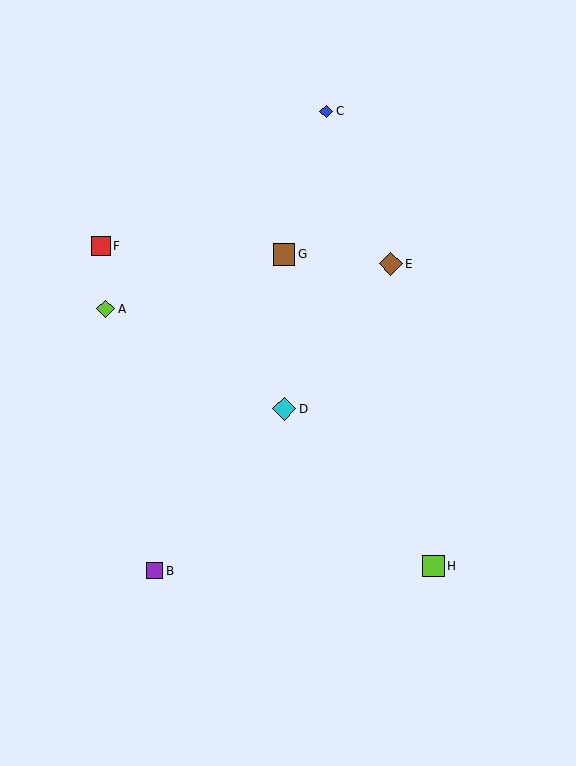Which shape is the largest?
The cyan diamond (labeled D) is the largest.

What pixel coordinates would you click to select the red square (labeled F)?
Click at (101, 246) to select the red square F.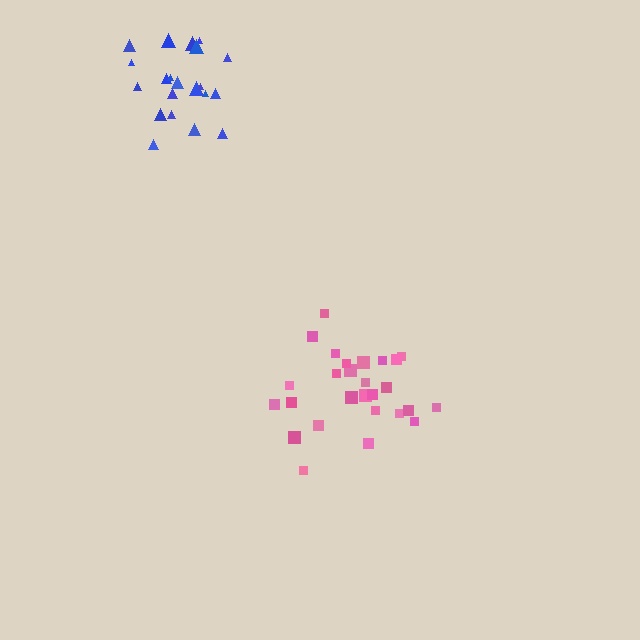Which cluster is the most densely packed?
Blue.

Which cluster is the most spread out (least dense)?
Pink.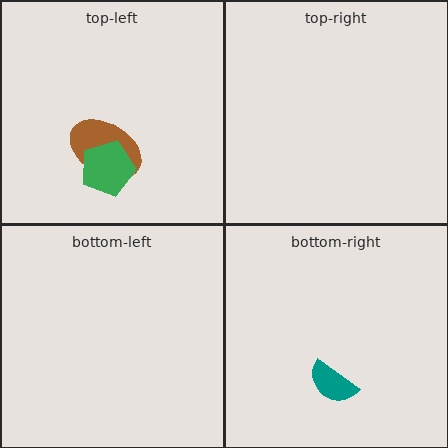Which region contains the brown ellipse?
The top-left region.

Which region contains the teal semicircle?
The bottom-right region.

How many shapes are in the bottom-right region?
1.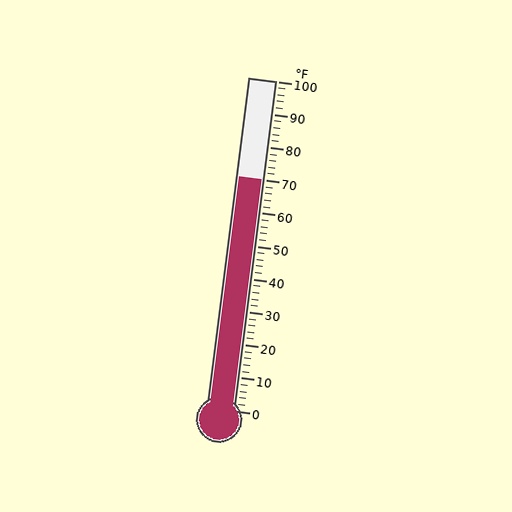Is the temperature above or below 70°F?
The temperature is at 70°F.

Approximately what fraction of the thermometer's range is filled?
The thermometer is filled to approximately 70% of its range.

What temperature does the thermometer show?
The thermometer shows approximately 70°F.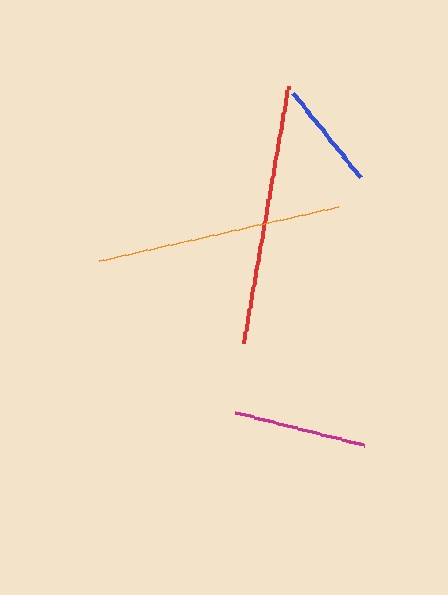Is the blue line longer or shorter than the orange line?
The orange line is longer than the blue line.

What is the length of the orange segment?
The orange segment is approximately 246 pixels long.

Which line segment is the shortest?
The blue line is the shortest at approximately 108 pixels.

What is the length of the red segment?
The red segment is approximately 262 pixels long.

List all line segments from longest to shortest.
From longest to shortest: red, orange, magenta, blue.